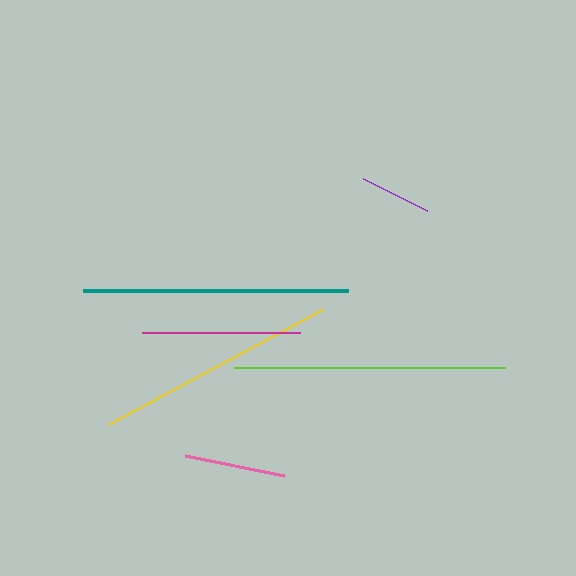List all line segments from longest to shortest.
From longest to shortest: lime, teal, yellow, magenta, pink, purple.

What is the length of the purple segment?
The purple segment is approximately 71 pixels long.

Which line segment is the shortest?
The purple line is the shortest at approximately 71 pixels.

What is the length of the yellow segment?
The yellow segment is approximately 242 pixels long.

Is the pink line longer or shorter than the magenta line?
The magenta line is longer than the pink line.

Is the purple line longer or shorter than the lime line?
The lime line is longer than the purple line.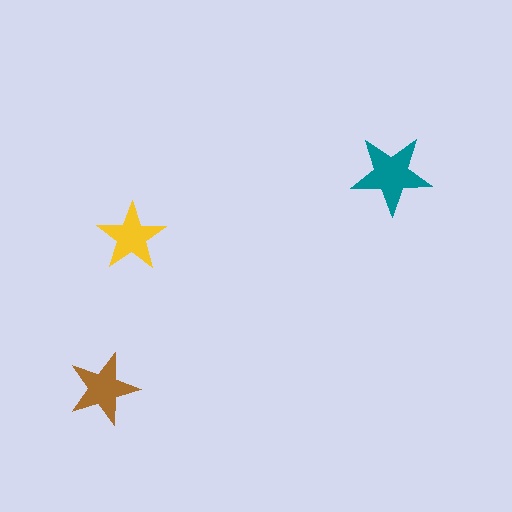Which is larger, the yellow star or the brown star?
The brown one.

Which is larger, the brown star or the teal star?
The teal one.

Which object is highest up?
The teal star is topmost.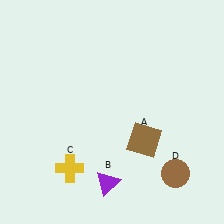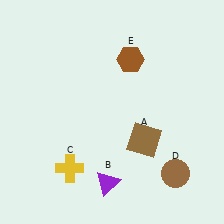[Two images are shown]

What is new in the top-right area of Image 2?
A brown hexagon (E) was added in the top-right area of Image 2.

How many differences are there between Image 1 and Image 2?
There is 1 difference between the two images.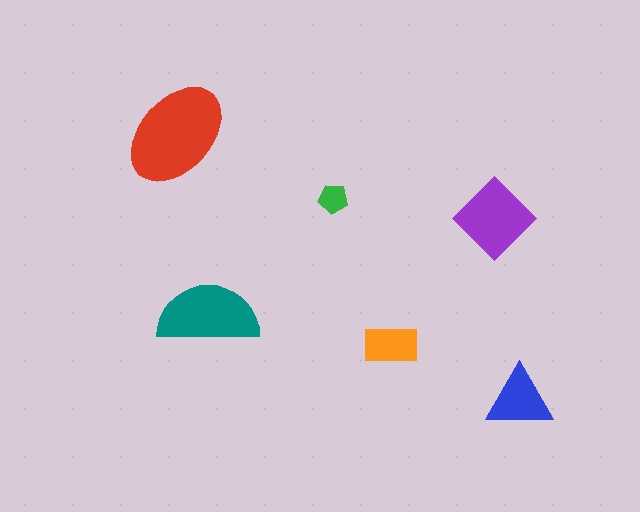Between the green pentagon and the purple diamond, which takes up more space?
The purple diamond.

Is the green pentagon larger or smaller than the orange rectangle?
Smaller.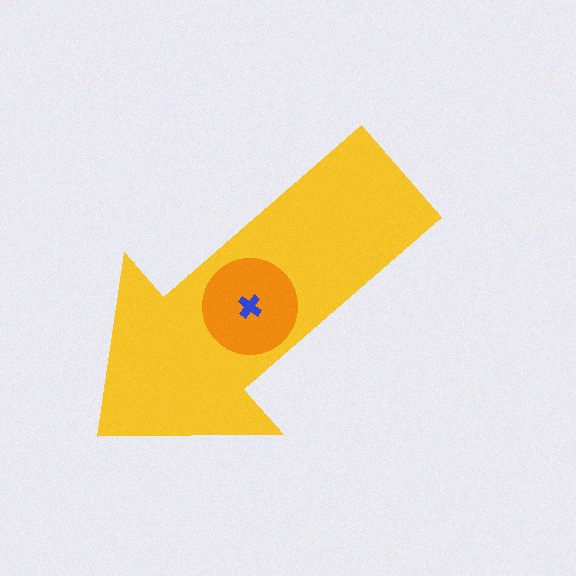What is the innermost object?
The blue cross.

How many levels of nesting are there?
3.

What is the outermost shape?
The yellow arrow.